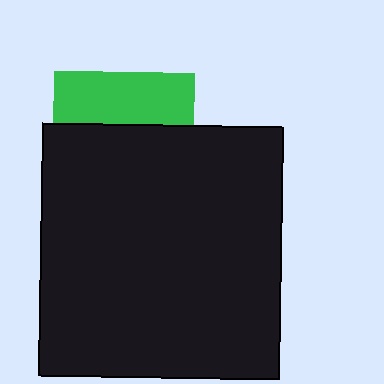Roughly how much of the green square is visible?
A small part of it is visible (roughly 37%).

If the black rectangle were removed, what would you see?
You would see the complete green square.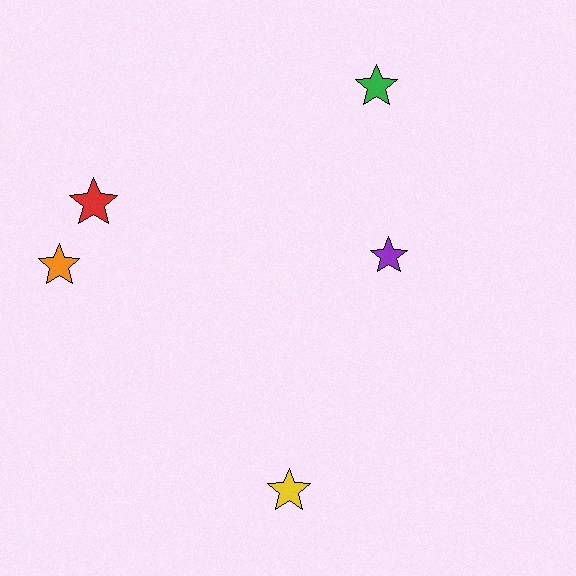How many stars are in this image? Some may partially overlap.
There are 5 stars.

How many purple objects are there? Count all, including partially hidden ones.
There is 1 purple object.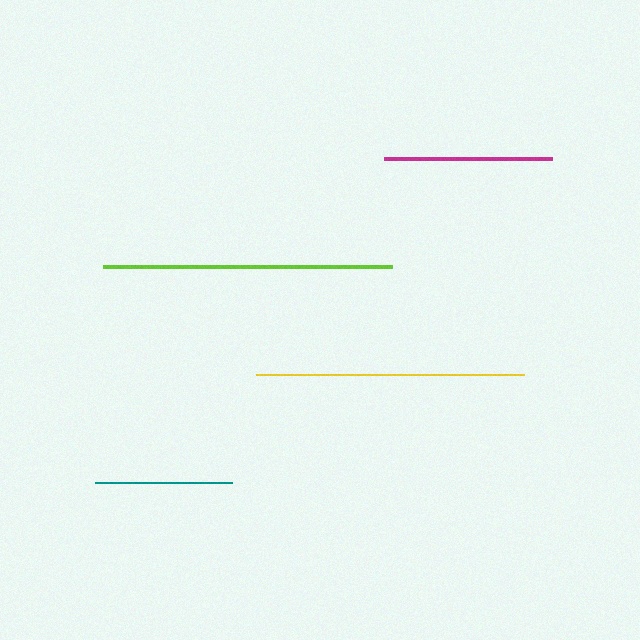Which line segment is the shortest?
The teal line is the shortest at approximately 138 pixels.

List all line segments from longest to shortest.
From longest to shortest: lime, yellow, magenta, teal.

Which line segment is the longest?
The lime line is the longest at approximately 289 pixels.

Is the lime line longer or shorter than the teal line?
The lime line is longer than the teal line.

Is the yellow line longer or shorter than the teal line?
The yellow line is longer than the teal line.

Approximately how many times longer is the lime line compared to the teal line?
The lime line is approximately 2.1 times the length of the teal line.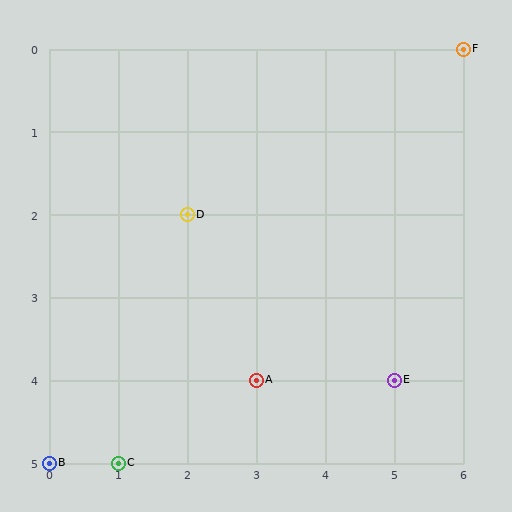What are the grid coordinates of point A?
Point A is at grid coordinates (3, 4).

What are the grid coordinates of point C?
Point C is at grid coordinates (1, 5).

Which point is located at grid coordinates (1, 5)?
Point C is at (1, 5).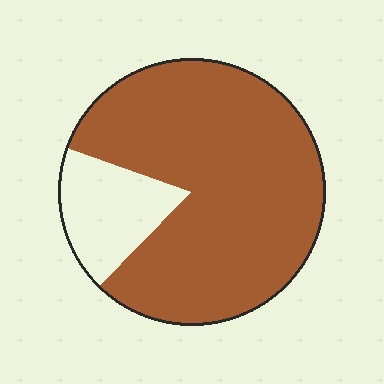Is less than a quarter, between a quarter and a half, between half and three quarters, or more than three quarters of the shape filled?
More than three quarters.